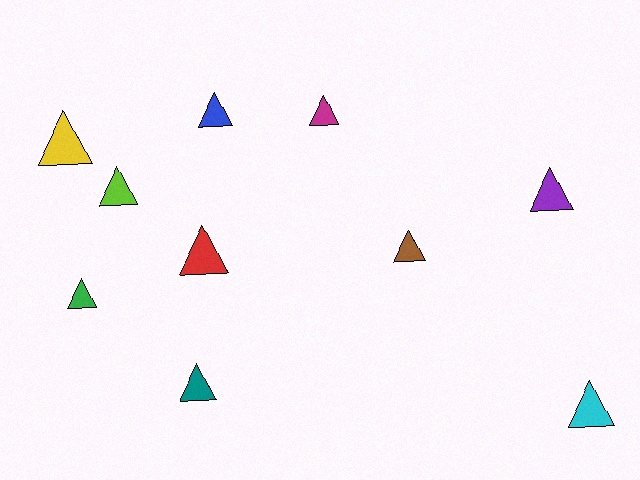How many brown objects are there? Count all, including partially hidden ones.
There is 1 brown object.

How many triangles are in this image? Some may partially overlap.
There are 10 triangles.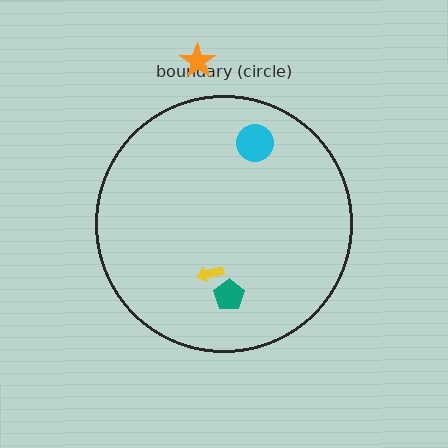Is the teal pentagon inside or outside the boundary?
Inside.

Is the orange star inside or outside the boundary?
Outside.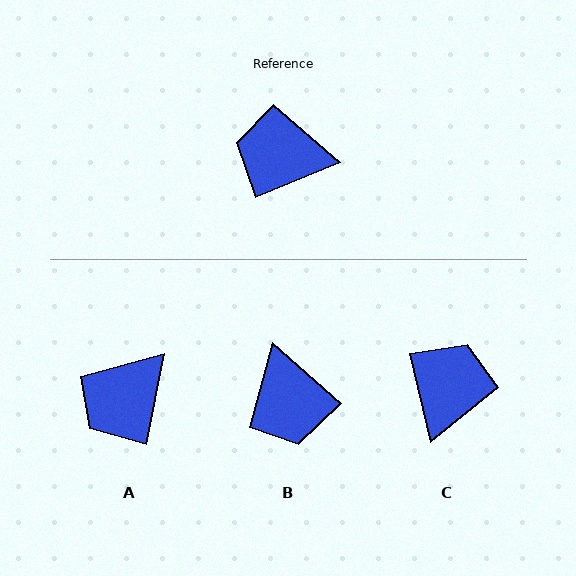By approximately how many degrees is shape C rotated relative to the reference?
Approximately 100 degrees clockwise.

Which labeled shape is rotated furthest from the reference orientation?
B, about 116 degrees away.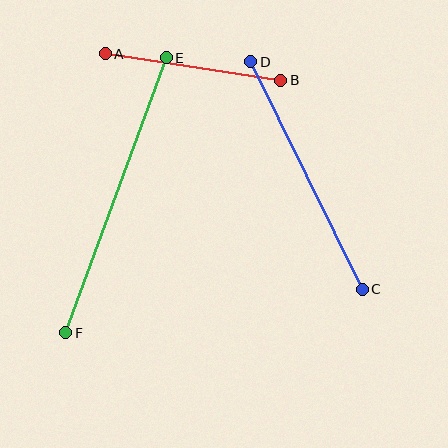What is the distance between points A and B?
The distance is approximately 178 pixels.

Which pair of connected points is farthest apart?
Points E and F are farthest apart.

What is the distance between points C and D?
The distance is approximately 253 pixels.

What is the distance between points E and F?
The distance is approximately 293 pixels.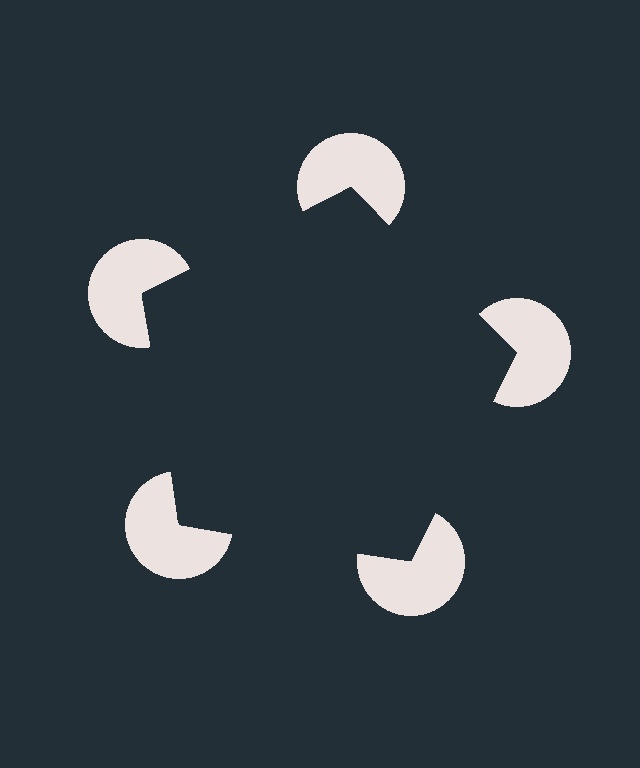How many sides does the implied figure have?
5 sides.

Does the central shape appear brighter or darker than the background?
It typically appears slightly darker than the background, even though no actual brightness change is drawn.